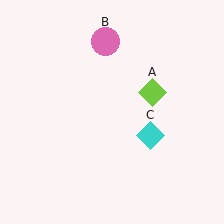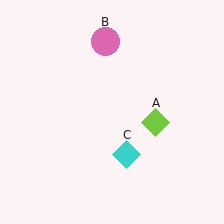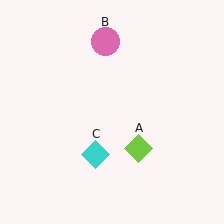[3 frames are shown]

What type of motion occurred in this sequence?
The lime diamond (object A), cyan diamond (object C) rotated clockwise around the center of the scene.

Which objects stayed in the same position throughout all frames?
Pink circle (object B) remained stationary.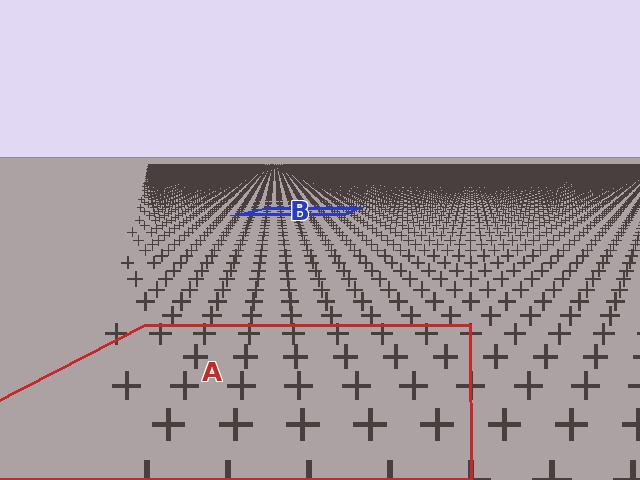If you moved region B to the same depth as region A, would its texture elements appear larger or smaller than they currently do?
They would appear larger. At a closer depth, the same texture elements are projected at a bigger on-screen size.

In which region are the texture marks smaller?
The texture marks are smaller in region B, because it is farther away.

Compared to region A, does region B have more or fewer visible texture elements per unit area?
Region B has more texture elements per unit area — they are packed more densely because it is farther away.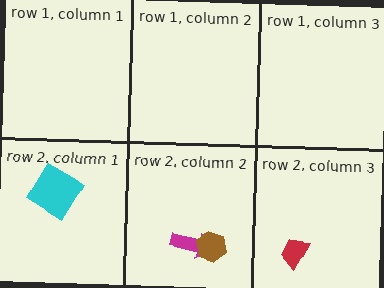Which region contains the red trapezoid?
The row 2, column 3 region.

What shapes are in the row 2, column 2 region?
The magenta arrow, the brown hexagon.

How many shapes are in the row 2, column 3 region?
1.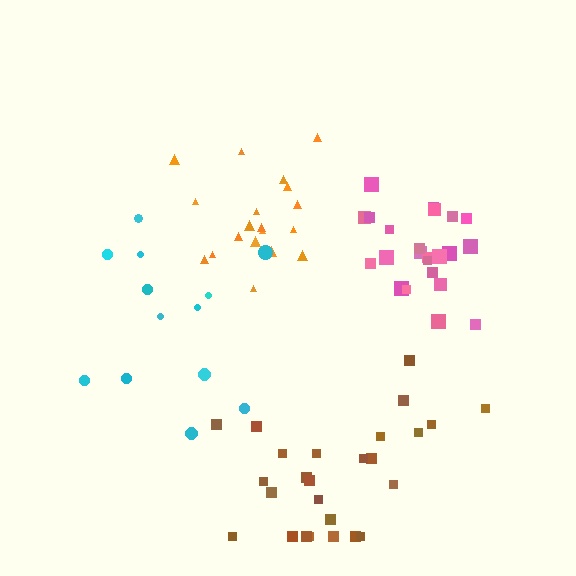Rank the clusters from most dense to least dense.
orange, pink, brown, cyan.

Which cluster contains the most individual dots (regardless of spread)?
Brown (26).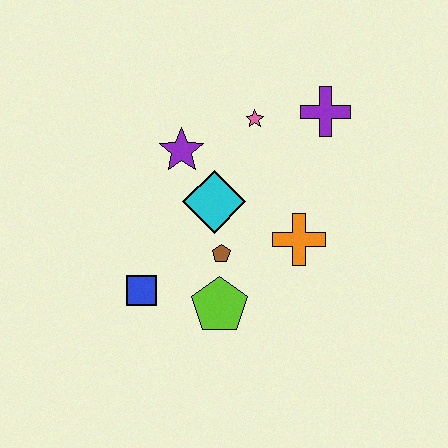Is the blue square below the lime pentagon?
No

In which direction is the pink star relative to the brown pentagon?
The pink star is above the brown pentagon.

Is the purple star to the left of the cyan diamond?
Yes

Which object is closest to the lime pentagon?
The brown pentagon is closest to the lime pentagon.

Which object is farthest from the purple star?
The lime pentagon is farthest from the purple star.